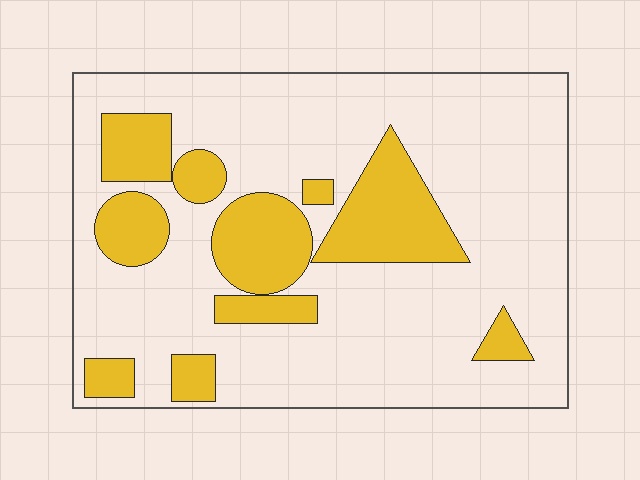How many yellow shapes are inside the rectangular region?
10.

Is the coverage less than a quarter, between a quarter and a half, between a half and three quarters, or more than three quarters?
Less than a quarter.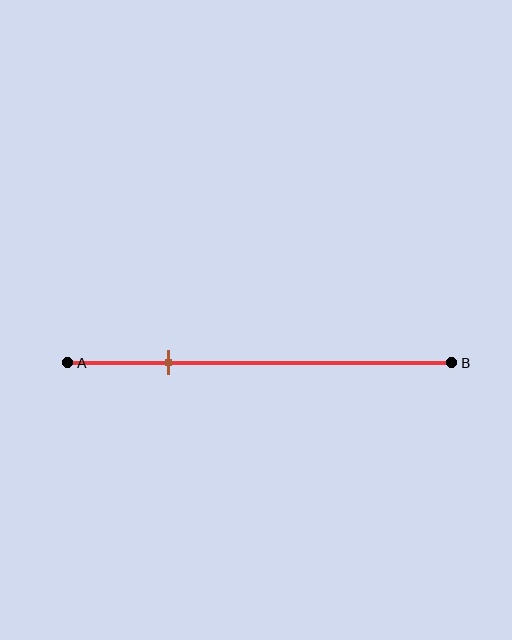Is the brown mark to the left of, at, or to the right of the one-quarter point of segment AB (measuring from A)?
The brown mark is approximately at the one-quarter point of segment AB.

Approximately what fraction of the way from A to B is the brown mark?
The brown mark is approximately 25% of the way from A to B.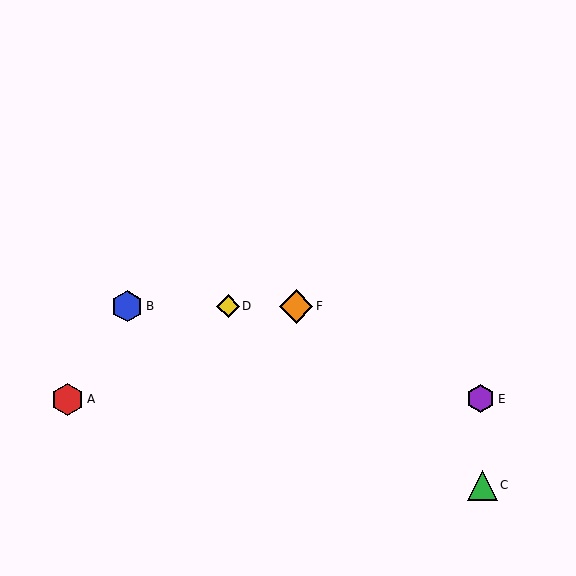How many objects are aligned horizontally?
3 objects (B, D, F) are aligned horizontally.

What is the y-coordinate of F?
Object F is at y≈306.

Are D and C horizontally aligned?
No, D is at y≈306 and C is at y≈485.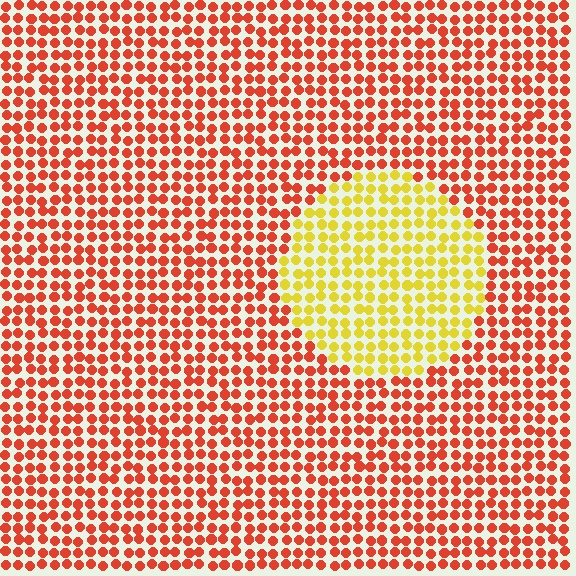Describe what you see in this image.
The image is filled with small red elements in a uniform arrangement. A circle-shaped region is visible where the elements are tinted to a slightly different hue, forming a subtle color boundary.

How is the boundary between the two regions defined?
The boundary is defined purely by a slight shift in hue (about 50 degrees). Spacing, size, and orientation are identical on both sides.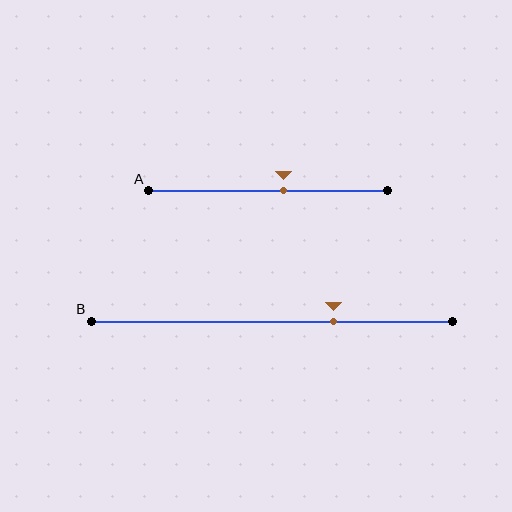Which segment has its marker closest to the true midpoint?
Segment A has its marker closest to the true midpoint.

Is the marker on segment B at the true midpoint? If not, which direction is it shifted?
No, the marker on segment B is shifted to the right by about 17% of the segment length.